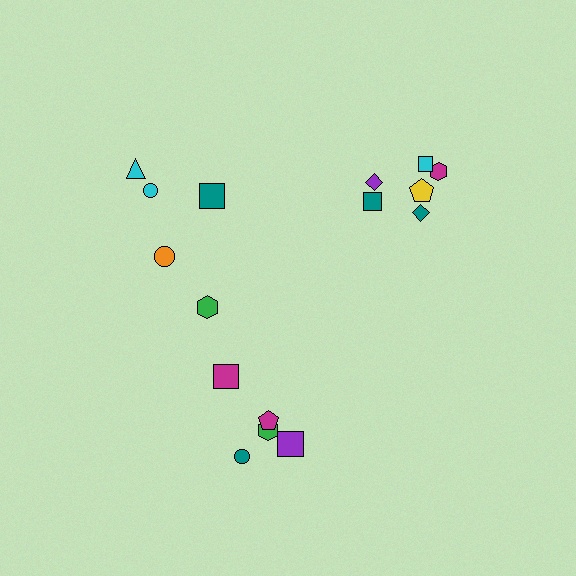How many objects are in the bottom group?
There are 6 objects.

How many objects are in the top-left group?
There are 4 objects.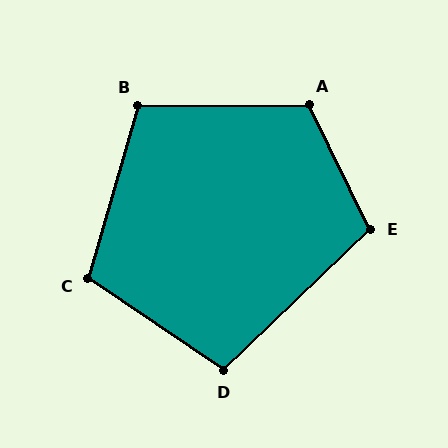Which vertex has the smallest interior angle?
D, at approximately 102 degrees.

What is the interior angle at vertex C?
Approximately 108 degrees (obtuse).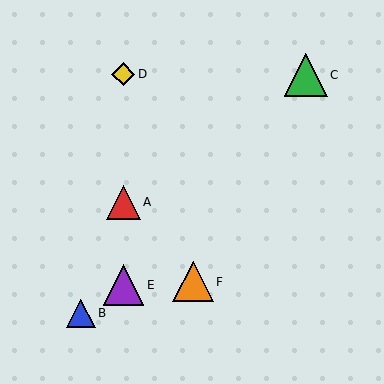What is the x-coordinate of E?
Object E is at x≈123.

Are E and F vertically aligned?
No, E is at x≈123 and F is at x≈193.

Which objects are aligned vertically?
Objects A, D, E are aligned vertically.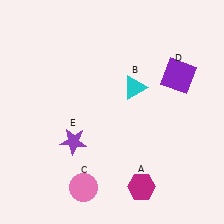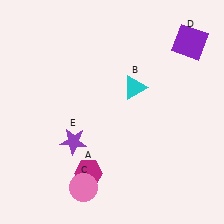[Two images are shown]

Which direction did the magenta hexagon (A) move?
The magenta hexagon (A) moved left.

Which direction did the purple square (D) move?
The purple square (D) moved up.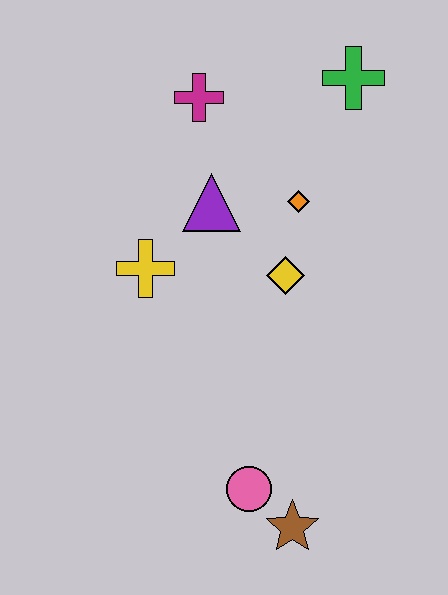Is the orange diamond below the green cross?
Yes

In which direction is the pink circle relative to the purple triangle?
The pink circle is below the purple triangle.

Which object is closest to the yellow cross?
The purple triangle is closest to the yellow cross.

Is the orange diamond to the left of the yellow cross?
No